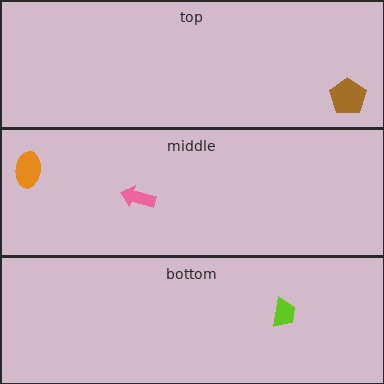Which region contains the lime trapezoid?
The bottom region.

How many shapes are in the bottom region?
1.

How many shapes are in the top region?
1.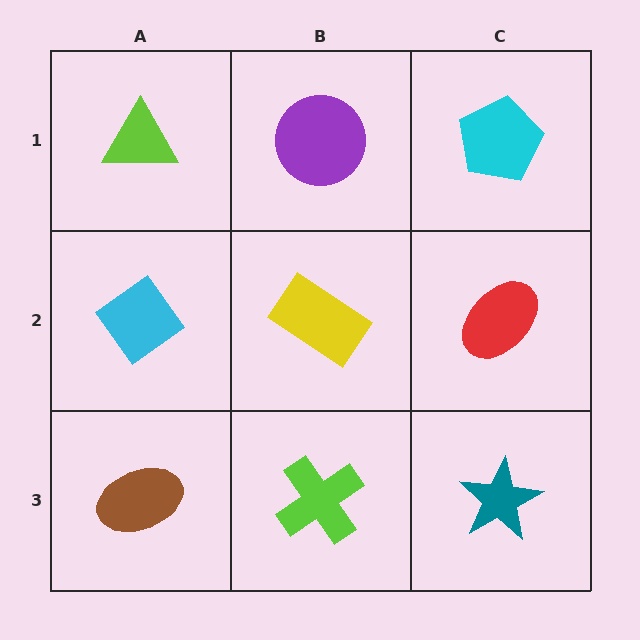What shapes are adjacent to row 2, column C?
A cyan pentagon (row 1, column C), a teal star (row 3, column C), a yellow rectangle (row 2, column B).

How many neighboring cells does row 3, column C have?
2.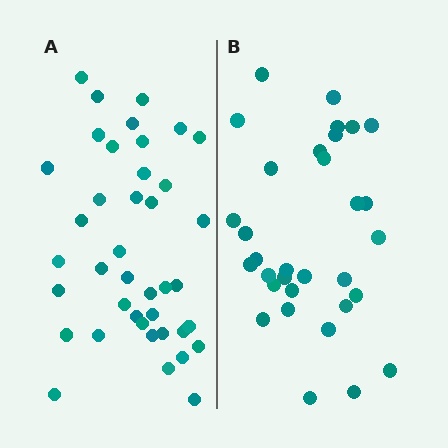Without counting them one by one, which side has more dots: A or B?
Region A (the left region) has more dots.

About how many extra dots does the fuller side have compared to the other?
Region A has roughly 8 or so more dots than region B.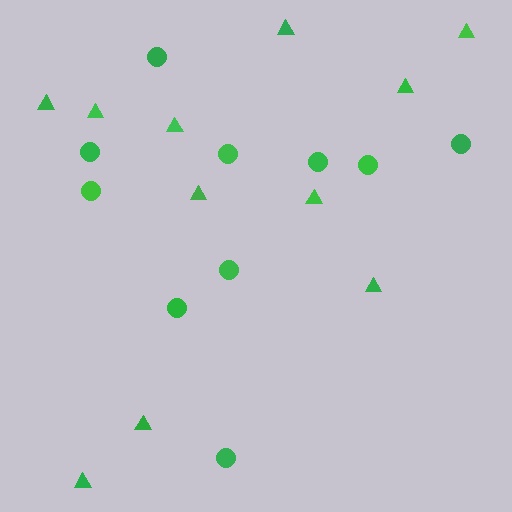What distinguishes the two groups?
There are 2 groups: one group of triangles (11) and one group of circles (10).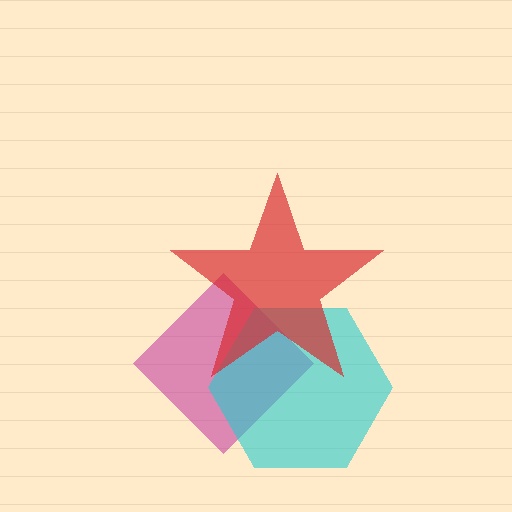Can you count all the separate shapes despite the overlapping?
Yes, there are 3 separate shapes.